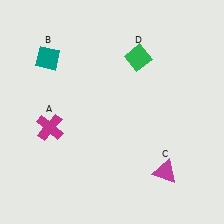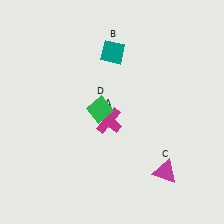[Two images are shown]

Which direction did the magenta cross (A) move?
The magenta cross (A) moved right.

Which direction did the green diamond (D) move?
The green diamond (D) moved down.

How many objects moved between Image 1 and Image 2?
3 objects moved between the two images.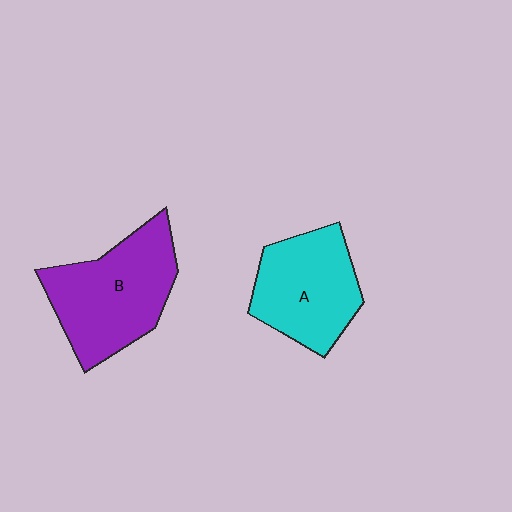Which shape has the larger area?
Shape B (purple).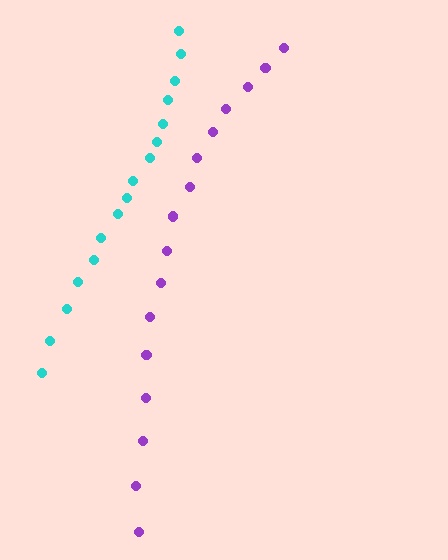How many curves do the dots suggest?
There are 2 distinct paths.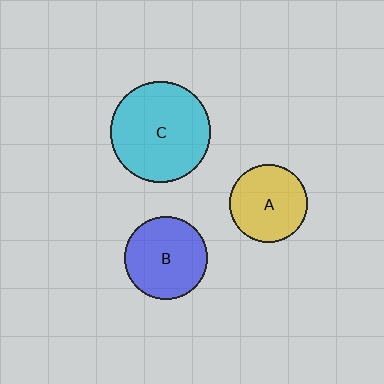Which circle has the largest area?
Circle C (cyan).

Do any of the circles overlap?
No, none of the circles overlap.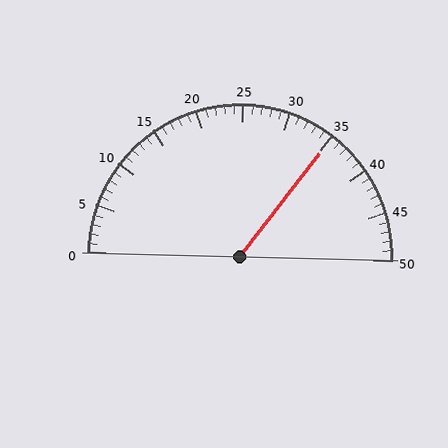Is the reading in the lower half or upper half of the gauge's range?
The reading is in the upper half of the range (0 to 50).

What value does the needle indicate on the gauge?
The needle indicates approximately 35.